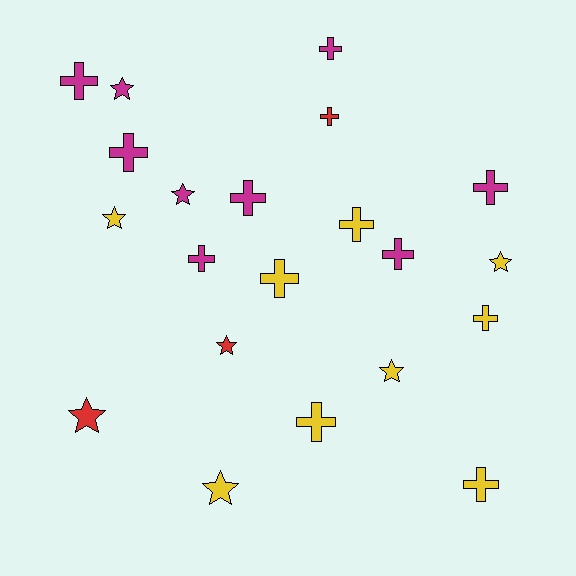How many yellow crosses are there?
There are 5 yellow crosses.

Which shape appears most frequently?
Cross, with 13 objects.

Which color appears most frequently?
Yellow, with 9 objects.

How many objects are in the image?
There are 21 objects.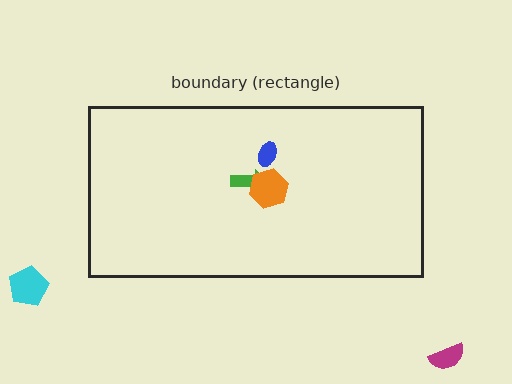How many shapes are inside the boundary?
3 inside, 2 outside.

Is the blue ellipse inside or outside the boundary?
Inside.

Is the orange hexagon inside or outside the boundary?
Inside.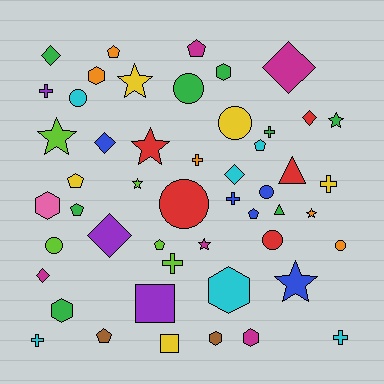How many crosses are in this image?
There are 8 crosses.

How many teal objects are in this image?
There are no teal objects.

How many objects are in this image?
There are 50 objects.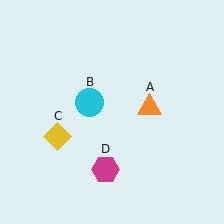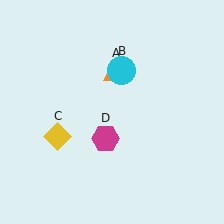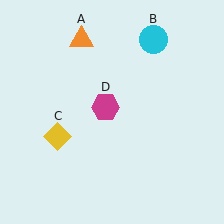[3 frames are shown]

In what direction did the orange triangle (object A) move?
The orange triangle (object A) moved up and to the left.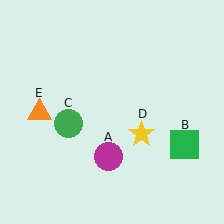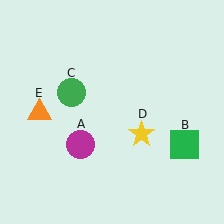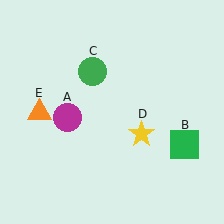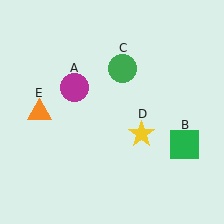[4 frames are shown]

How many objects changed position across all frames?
2 objects changed position: magenta circle (object A), green circle (object C).